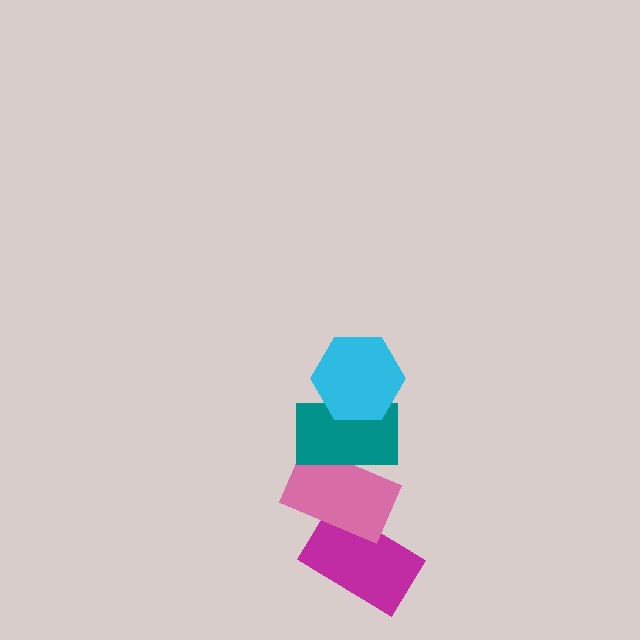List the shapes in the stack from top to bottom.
From top to bottom: the cyan hexagon, the teal rectangle, the pink rectangle, the magenta rectangle.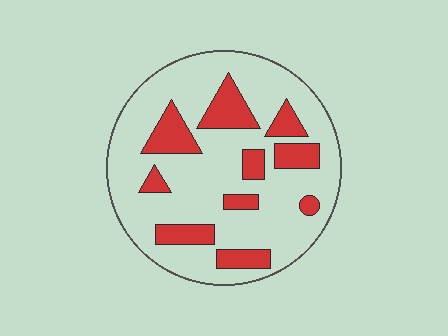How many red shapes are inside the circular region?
10.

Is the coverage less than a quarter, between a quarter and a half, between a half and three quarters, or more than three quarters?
Less than a quarter.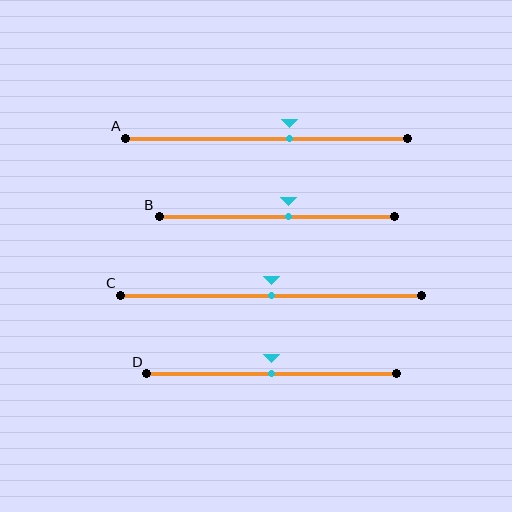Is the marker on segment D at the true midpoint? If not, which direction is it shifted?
Yes, the marker on segment D is at the true midpoint.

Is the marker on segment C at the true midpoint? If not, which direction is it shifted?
Yes, the marker on segment C is at the true midpoint.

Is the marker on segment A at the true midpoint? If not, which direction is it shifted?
No, the marker on segment A is shifted to the right by about 8% of the segment length.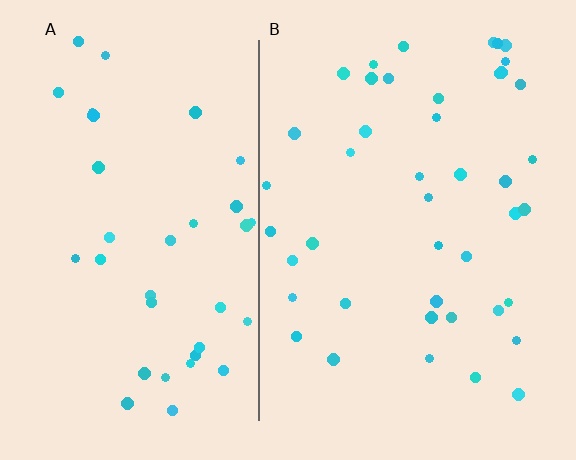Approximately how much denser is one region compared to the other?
Approximately 1.2× — region B over region A.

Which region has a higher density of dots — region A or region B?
B (the right).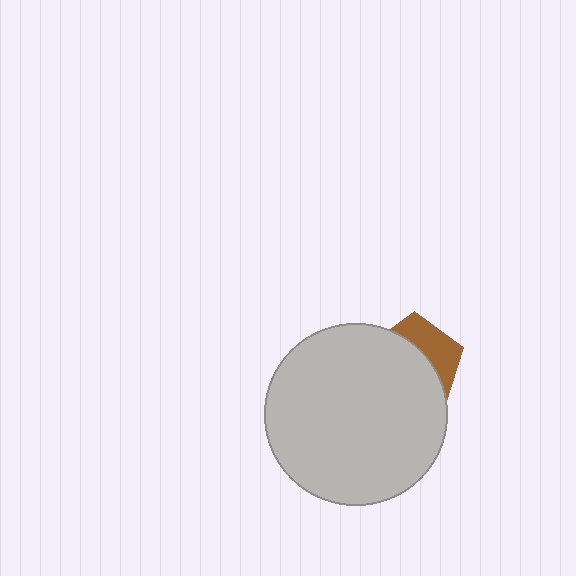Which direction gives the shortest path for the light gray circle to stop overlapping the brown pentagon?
Moving toward the lower-left gives the shortest separation.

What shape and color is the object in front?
The object in front is a light gray circle.